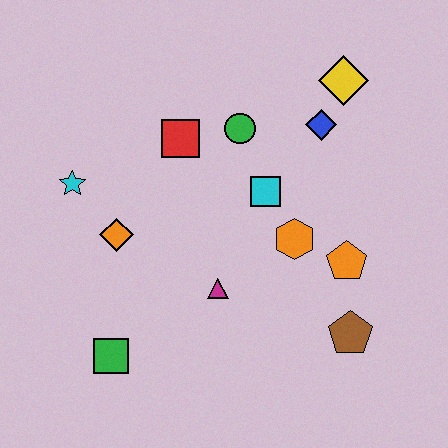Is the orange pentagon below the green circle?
Yes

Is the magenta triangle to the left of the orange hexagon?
Yes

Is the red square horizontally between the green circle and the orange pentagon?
No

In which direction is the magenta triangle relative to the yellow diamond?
The magenta triangle is below the yellow diamond.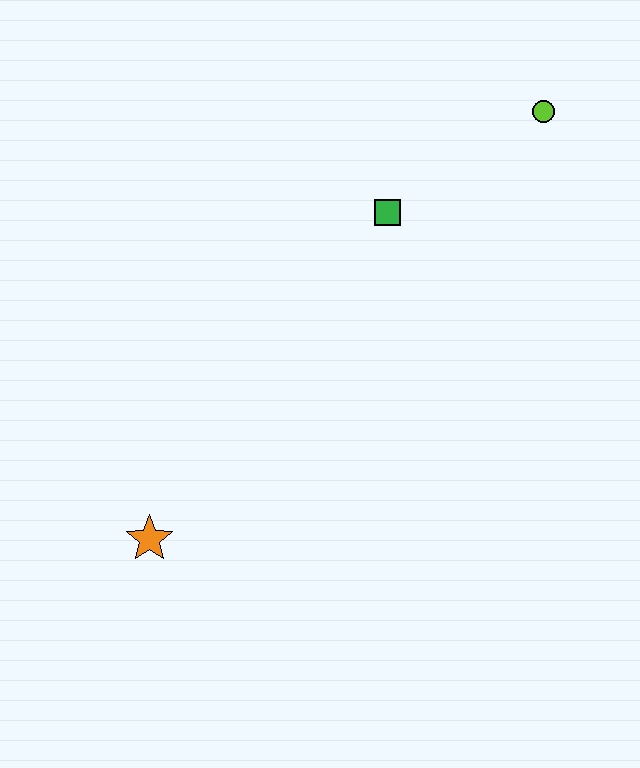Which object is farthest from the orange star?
The lime circle is farthest from the orange star.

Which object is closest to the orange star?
The green square is closest to the orange star.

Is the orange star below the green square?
Yes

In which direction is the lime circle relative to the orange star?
The lime circle is above the orange star.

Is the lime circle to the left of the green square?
No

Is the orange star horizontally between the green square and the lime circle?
No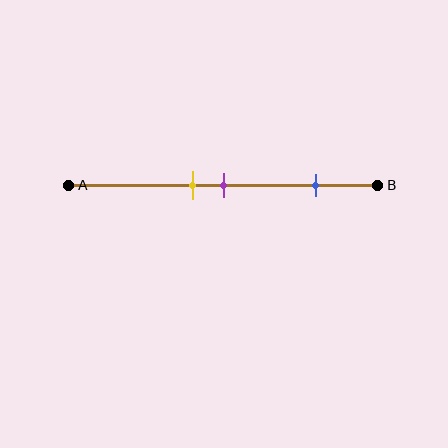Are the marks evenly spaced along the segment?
No, the marks are not evenly spaced.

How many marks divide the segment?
There are 3 marks dividing the segment.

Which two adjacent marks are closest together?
The yellow and purple marks are the closest adjacent pair.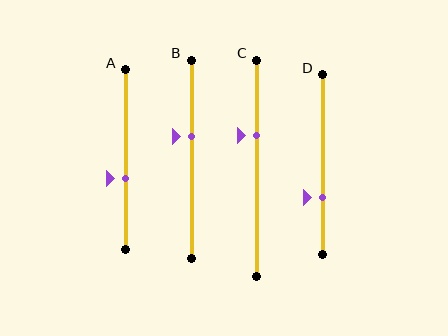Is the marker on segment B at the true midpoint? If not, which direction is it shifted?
No, the marker on segment B is shifted upward by about 11% of the segment length.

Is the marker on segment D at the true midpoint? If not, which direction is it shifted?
No, the marker on segment D is shifted downward by about 19% of the segment length.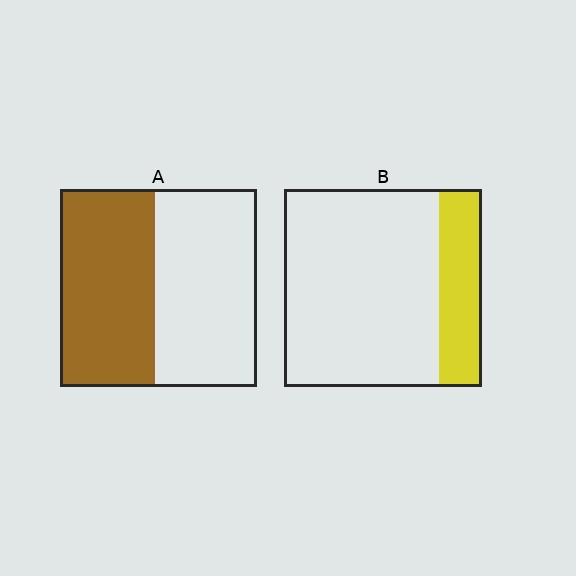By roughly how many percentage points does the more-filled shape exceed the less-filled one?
By roughly 25 percentage points (A over B).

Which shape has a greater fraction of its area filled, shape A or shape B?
Shape A.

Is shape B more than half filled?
No.